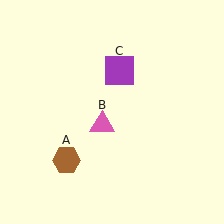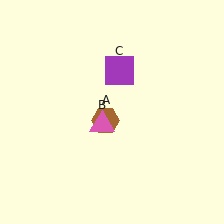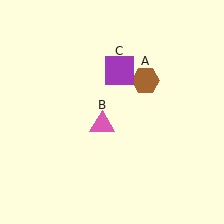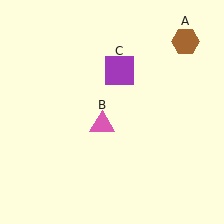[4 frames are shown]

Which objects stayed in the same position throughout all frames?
Pink triangle (object B) and purple square (object C) remained stationary.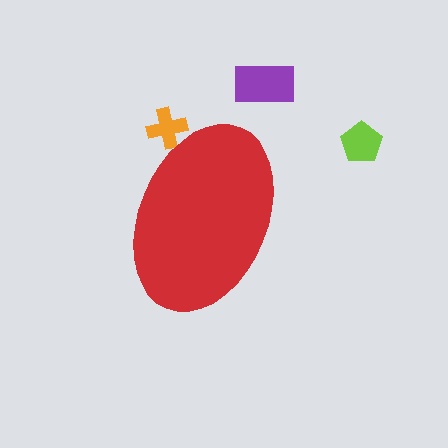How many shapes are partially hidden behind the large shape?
1 shape is partially hidden.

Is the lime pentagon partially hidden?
No, the lime pentagon is fully visible.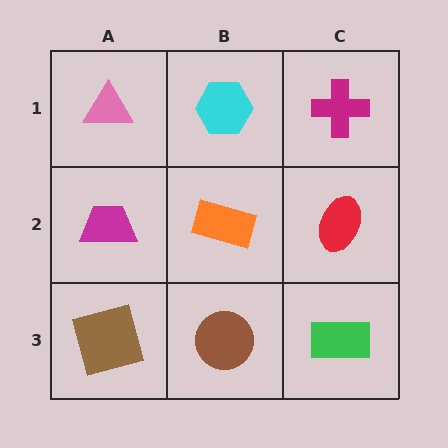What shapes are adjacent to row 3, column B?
An orange rectangle (row 2, column B), a brown square (row 3, column A), a green rectangle (row 3, column C).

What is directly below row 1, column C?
A red ellipse.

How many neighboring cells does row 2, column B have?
4.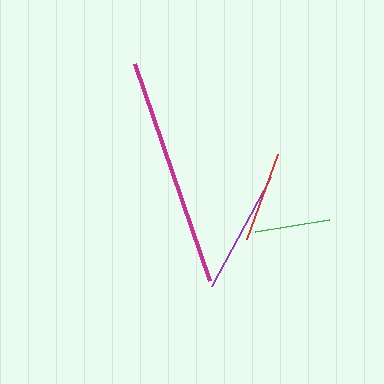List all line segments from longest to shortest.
From longest to shortest: magenta, purple, red, green.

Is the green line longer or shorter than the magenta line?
The magenta line is longer than the green line.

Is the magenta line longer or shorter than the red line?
The magenta line is longer than the red line.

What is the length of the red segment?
The red segment is approximately 90 pixels long.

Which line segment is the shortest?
The green line is the shortest at approximately 75 pixels.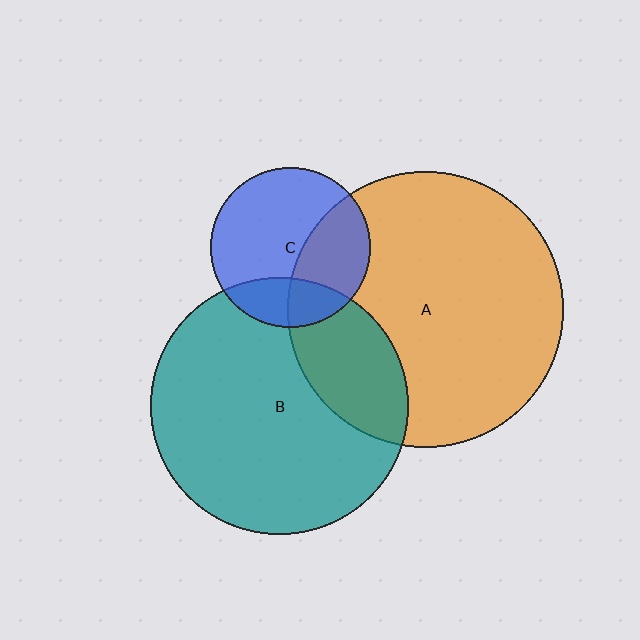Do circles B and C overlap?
Yes.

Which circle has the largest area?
Circle A (orange).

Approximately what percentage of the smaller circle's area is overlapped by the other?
Approximately 20%.